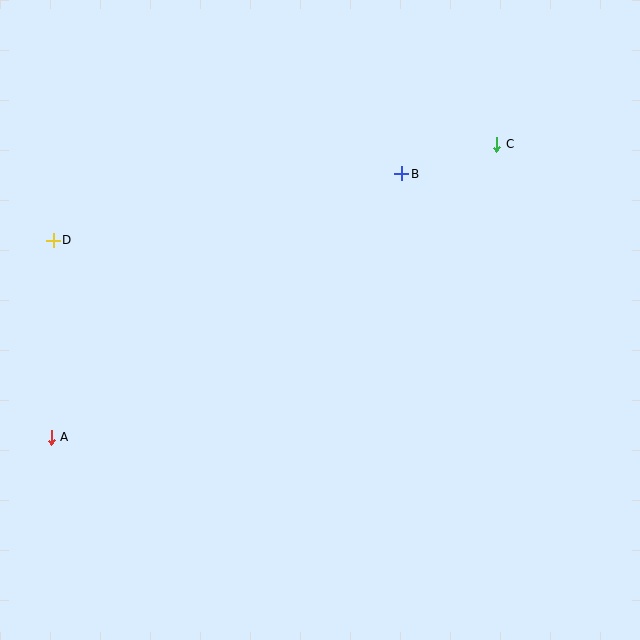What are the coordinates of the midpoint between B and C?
The midpoint between B and C is at (449, 159).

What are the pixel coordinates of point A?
Point A is at (51, 437).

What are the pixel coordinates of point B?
Point B is at (402, 174).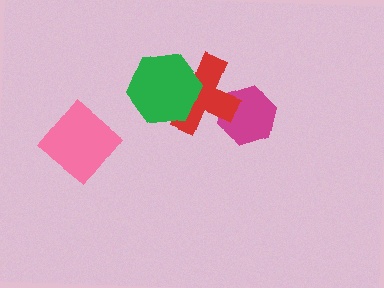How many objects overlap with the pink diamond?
0 objects overlap with the pink diamond.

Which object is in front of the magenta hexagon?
The red cross is in front of the magenta hexagon.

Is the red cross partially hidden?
Yes, it is partially covered by another shape.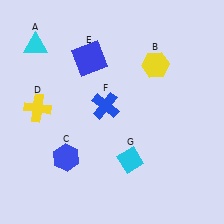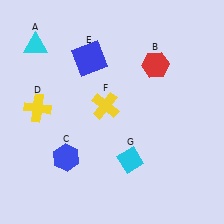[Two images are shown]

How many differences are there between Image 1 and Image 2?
There are 2 differences between the two images.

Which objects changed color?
B changed from yellow to red. F changed from blue to yellow.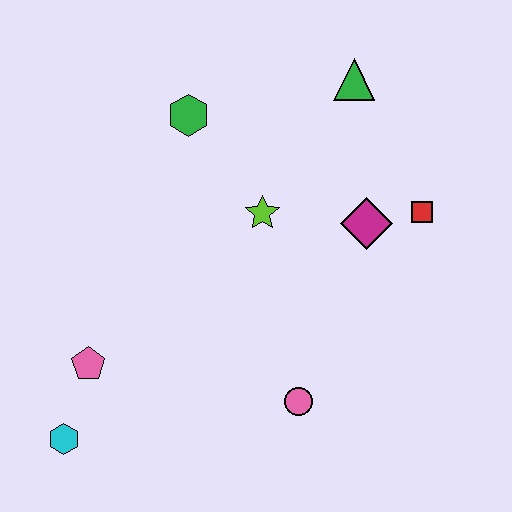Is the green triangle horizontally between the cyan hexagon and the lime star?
No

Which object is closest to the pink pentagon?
The cyan hexagon is closest to the pink pentagon.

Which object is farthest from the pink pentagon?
The green triangle is farthest from the pink pentagon.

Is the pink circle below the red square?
Yes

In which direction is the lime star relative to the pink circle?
The lime star is above the pink circle.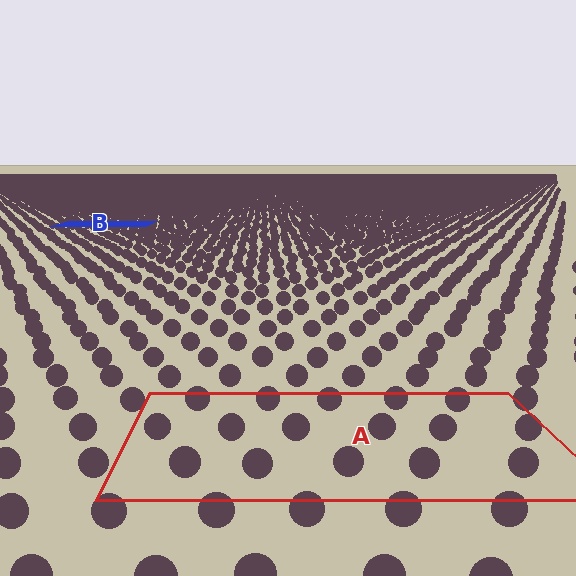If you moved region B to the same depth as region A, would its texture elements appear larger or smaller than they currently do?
They would appear larger. At a closer depth, the same texture elements are projected at a bigger on-screen size.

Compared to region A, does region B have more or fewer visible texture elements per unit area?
Region B has more texture elements per unit area — they are packed more densely because it is farther away.